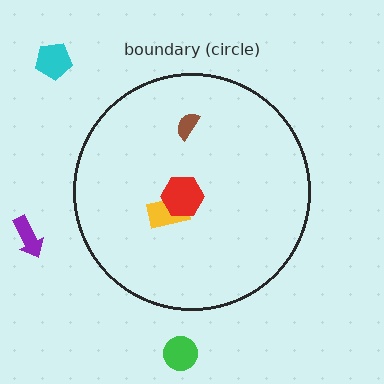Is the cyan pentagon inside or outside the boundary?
Outside.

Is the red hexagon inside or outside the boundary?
Inside.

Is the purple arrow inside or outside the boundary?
Outside.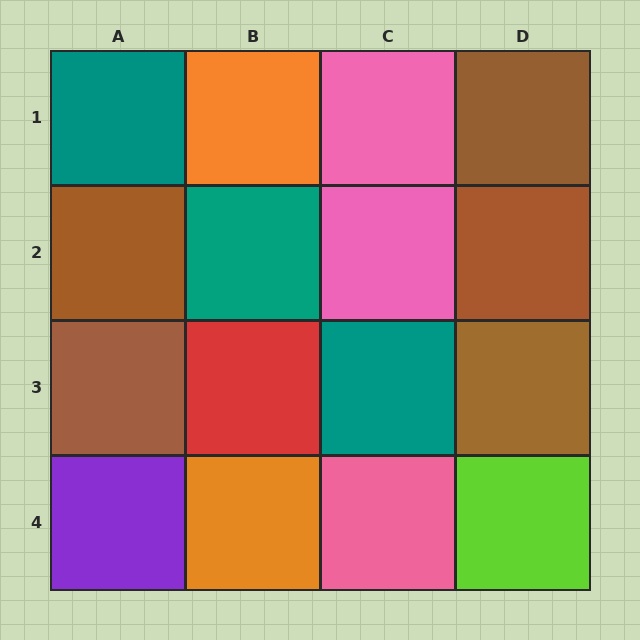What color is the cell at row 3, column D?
Brown.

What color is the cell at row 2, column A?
Brown.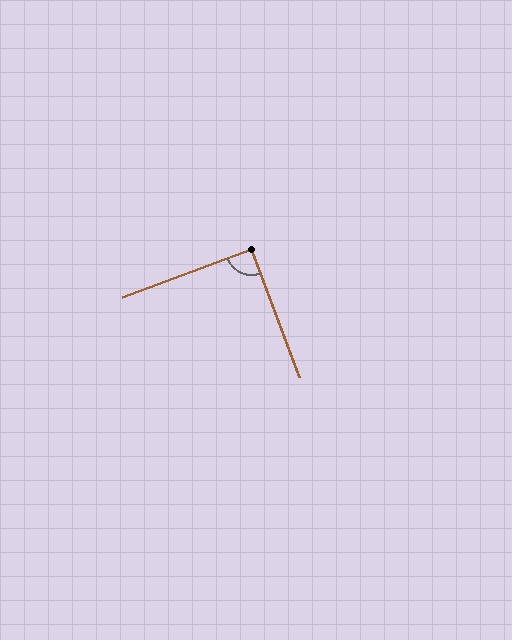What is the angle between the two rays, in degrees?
Approximately 90 degrees.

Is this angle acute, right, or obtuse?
It is approximately a right angle.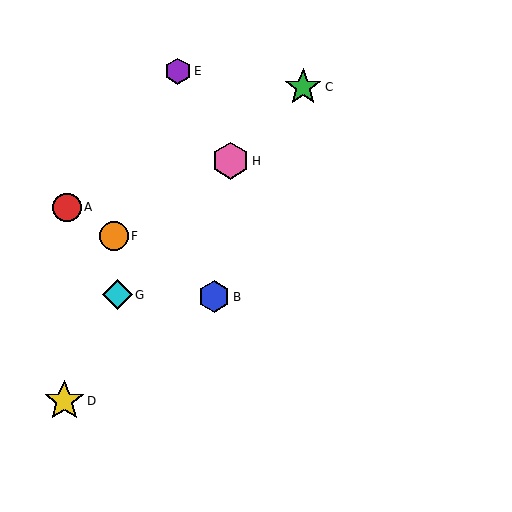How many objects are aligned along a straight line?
3 objects (A, B, F) are aligned along a straight line.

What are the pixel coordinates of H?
Object H is at (231, 161).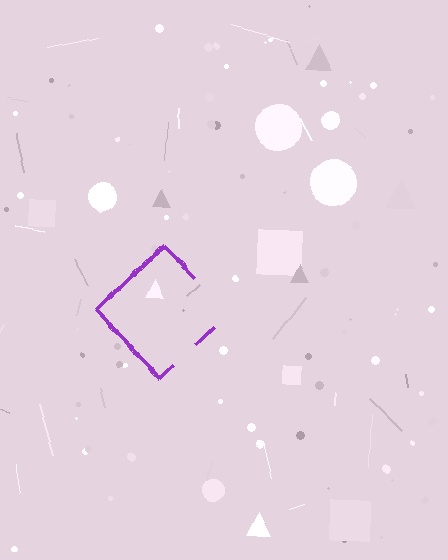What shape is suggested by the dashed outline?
The dashed outline suggests a diamond.